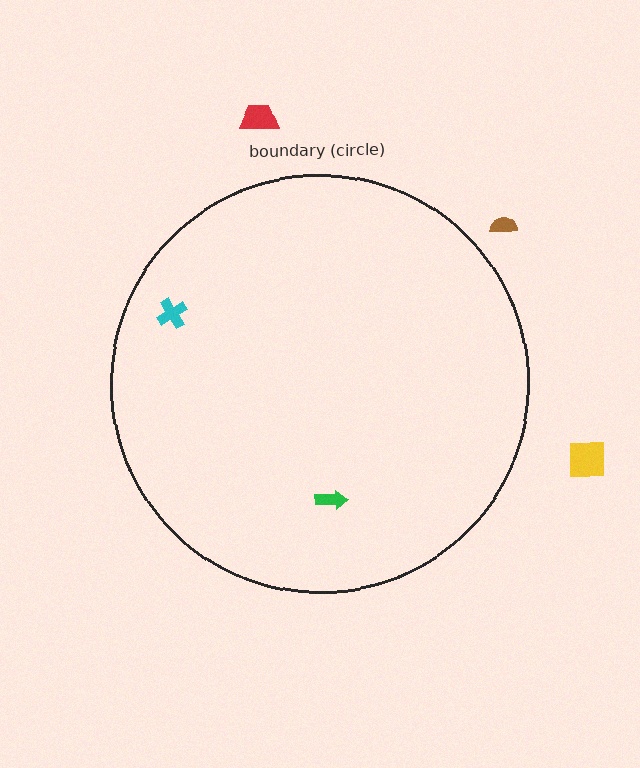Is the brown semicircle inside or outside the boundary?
Outside.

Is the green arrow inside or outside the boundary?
Inside.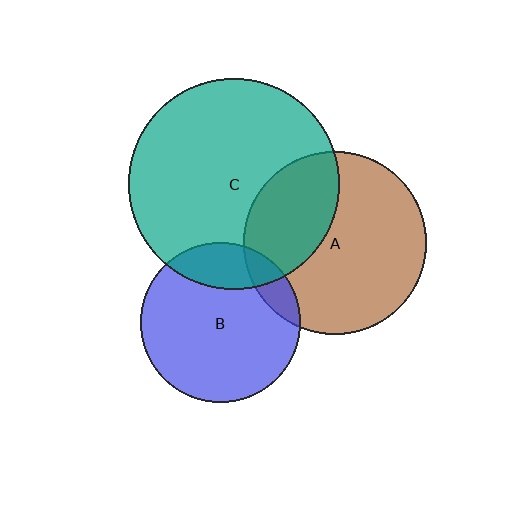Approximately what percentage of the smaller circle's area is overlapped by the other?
Approximately 10%.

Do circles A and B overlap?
Yes.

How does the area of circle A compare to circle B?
Approximately 1.3 times.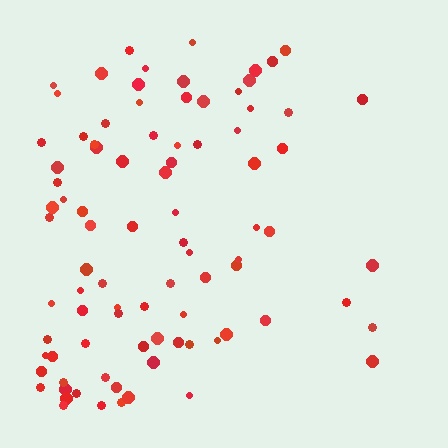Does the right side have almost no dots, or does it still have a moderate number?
Still a moderate number, just noticeably fewer than the left.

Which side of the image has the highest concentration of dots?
The left.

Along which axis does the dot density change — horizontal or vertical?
Horizontal.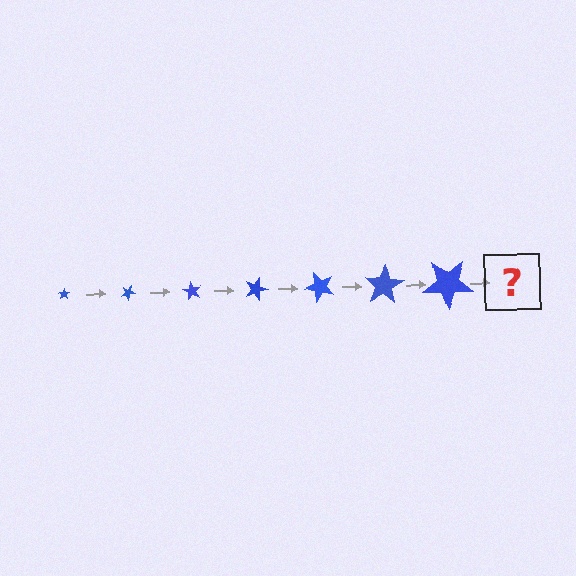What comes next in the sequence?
The next element should be a star, larger than the previous one and rotated 210 degrees from the start.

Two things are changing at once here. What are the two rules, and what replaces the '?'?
The two rules are that the star grows larger each step and it rotates 30 degrees each step. The '?' should be a star, larger than the previous one and rotated 210 degrees from the start.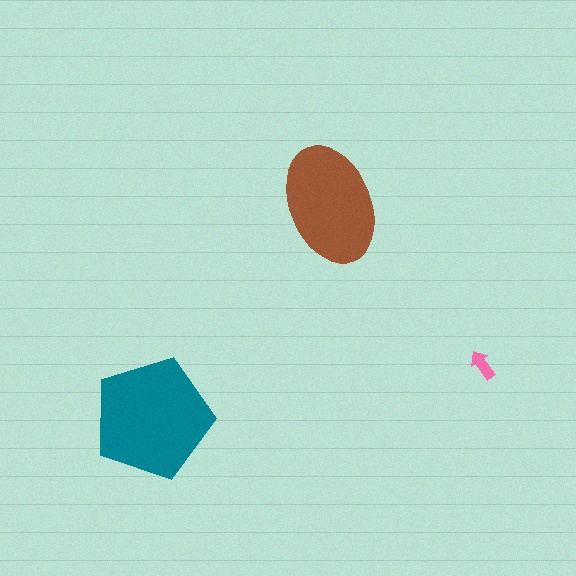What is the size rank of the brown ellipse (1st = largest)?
2nd.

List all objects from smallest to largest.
The pink arrow, the brown ellipse, the teal pentagon.